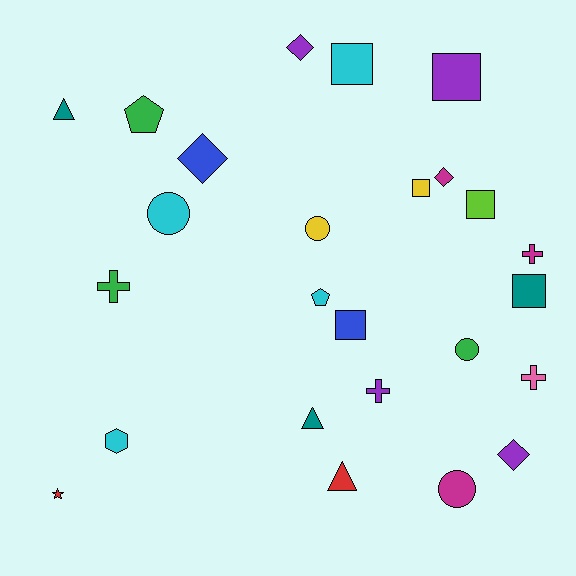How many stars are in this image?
There is 1 star.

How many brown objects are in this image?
There are no brown objects.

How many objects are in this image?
There are 25 objects.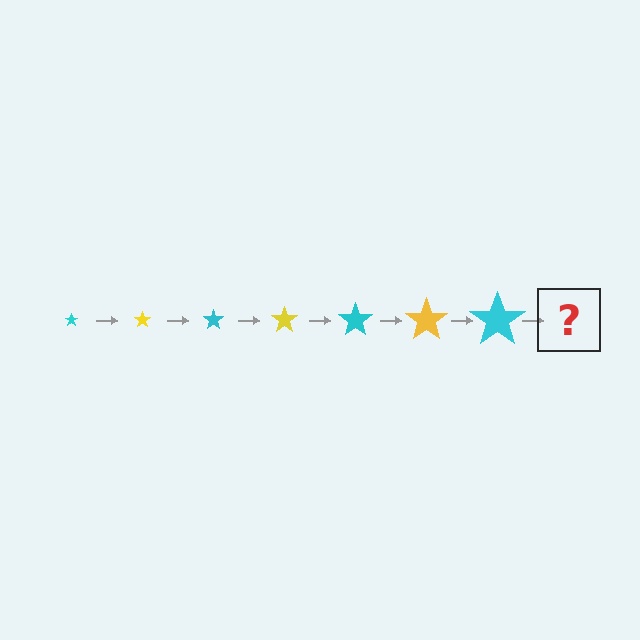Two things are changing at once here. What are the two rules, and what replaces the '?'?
The two rules are that the star grows larger each step and the color cycles through cyan and yellow. The '?' should be a yellow star, larger than the previous one.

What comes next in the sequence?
The next element should be a yellow star, larger than the previous one.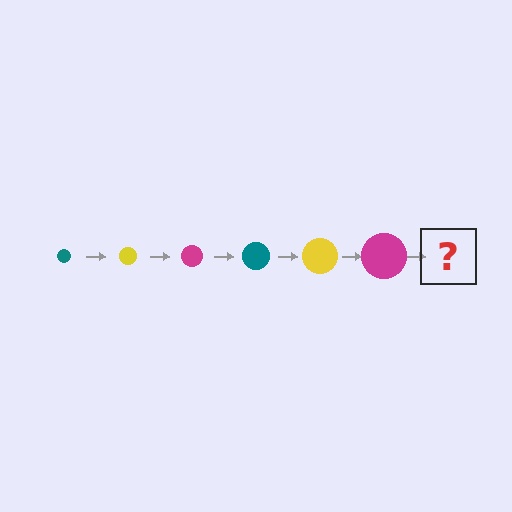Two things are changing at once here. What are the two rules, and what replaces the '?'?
The two rules are that the circle grows larger each step and the color cycles through teal, yellow, and magenta. The '?' should be a teal circle, larger than the previous one.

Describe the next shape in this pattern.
It should be a teal circle, larger than the previous one.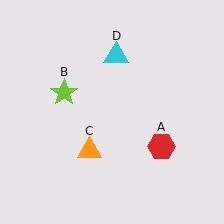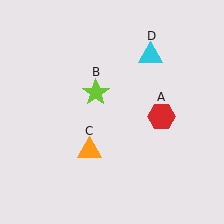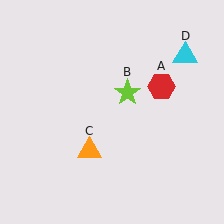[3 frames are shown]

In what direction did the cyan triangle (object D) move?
The cyan triangle (object D) moved right.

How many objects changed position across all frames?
3 objects changed position: red hexagon (object A), lime star (object B), cyan triangle (object D).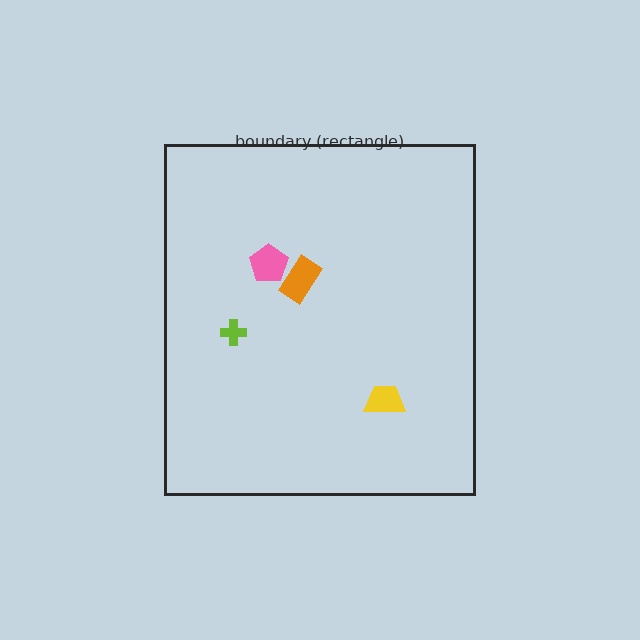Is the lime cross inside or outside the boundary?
Inside.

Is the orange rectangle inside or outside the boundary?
Inside.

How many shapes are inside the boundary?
4 inside, 0 outside.